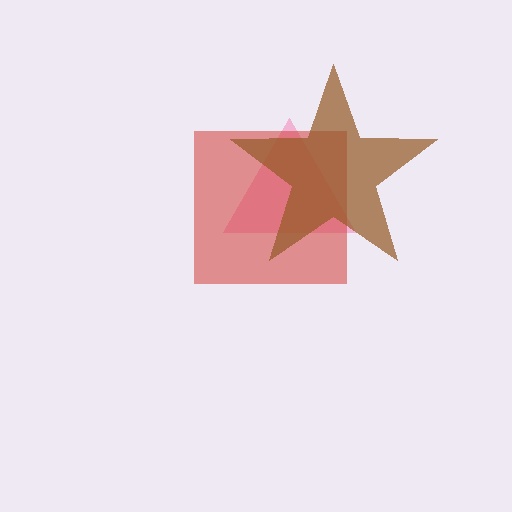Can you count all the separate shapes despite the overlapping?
Yes, there are 3 separate shapes.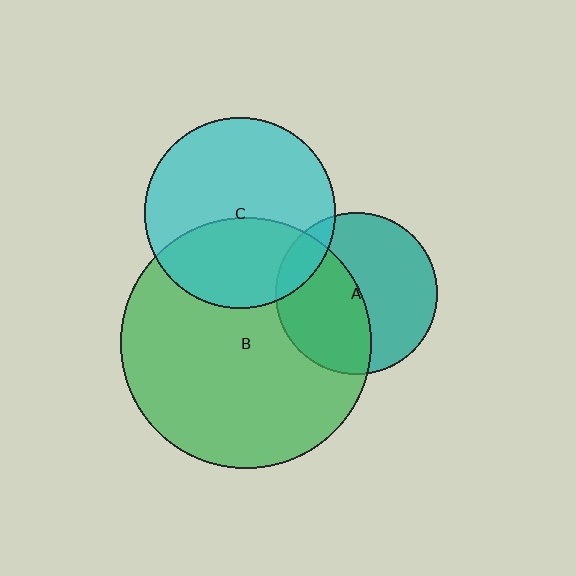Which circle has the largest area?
Circle B (green).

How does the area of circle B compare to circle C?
Approximately 1.7 times.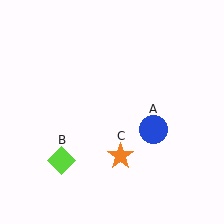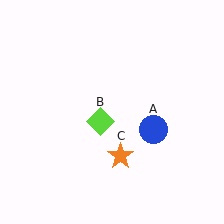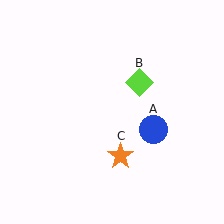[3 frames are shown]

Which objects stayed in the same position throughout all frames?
Blue circle (object A) and orange star (object C) remained stationary.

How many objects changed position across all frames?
1 object changed position: lime diamond (object B).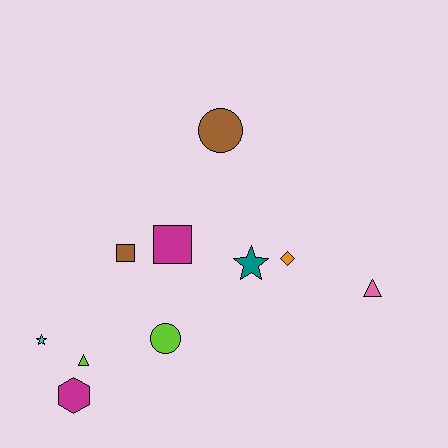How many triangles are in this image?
There are 2 triangles.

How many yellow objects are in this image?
There are no yellow objects.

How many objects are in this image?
There are 10 objects.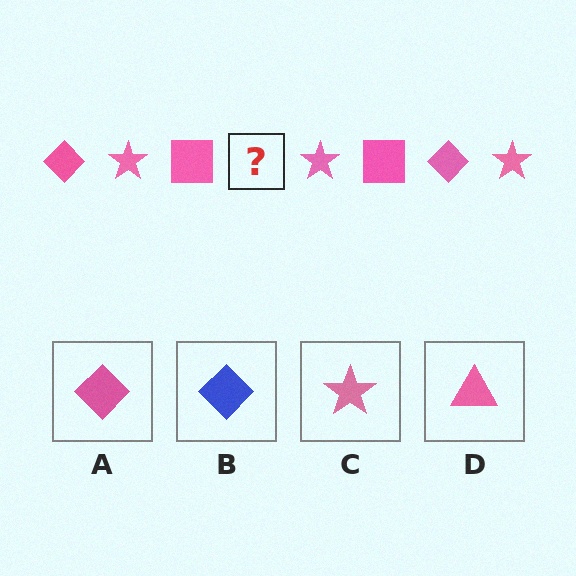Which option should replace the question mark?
Option A.